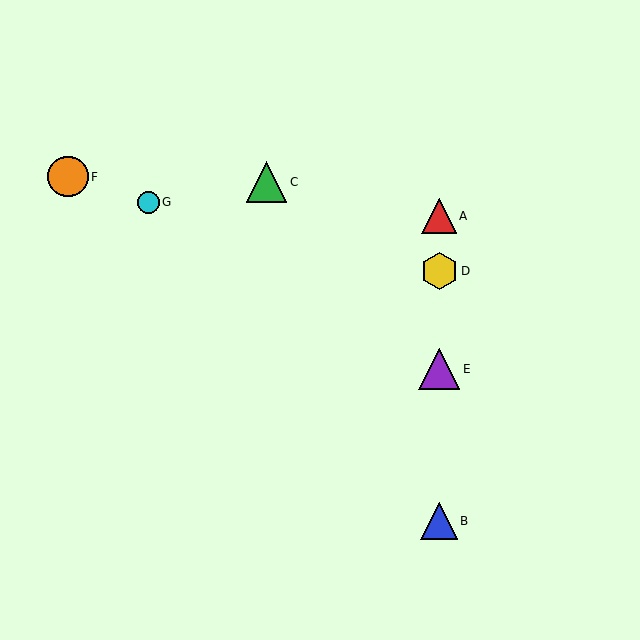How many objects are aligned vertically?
4 objects (A, B, D, E) are aligned vertically.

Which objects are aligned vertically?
Objects A, B, D, E are aligned vertically.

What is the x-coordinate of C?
Object C is at x≈266.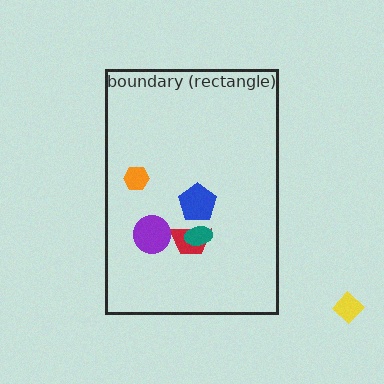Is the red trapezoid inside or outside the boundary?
Inside.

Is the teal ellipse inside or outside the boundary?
Inside.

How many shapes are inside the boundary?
5 inside, 1 outside.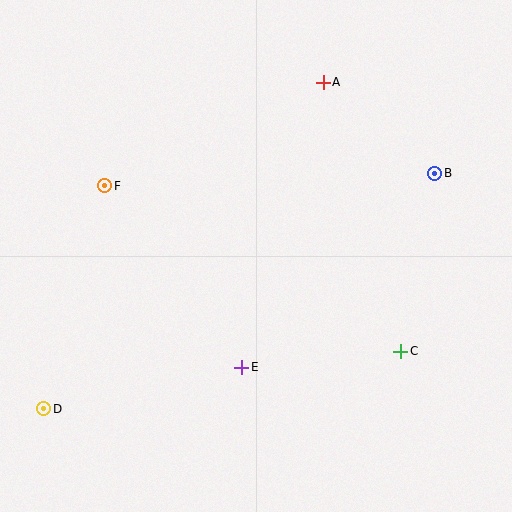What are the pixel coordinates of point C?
Point C is at (401, 351).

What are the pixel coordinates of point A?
Point A is at (323, 82).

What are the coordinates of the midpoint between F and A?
The midpoint between F and A is at (214, 134).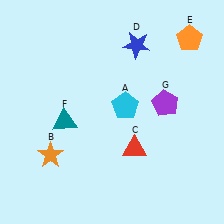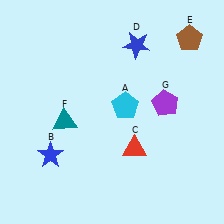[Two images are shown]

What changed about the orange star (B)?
In Image 1, B is orange. In Image 2, it changed to blue.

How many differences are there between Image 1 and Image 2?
There are 2 differences between the two images.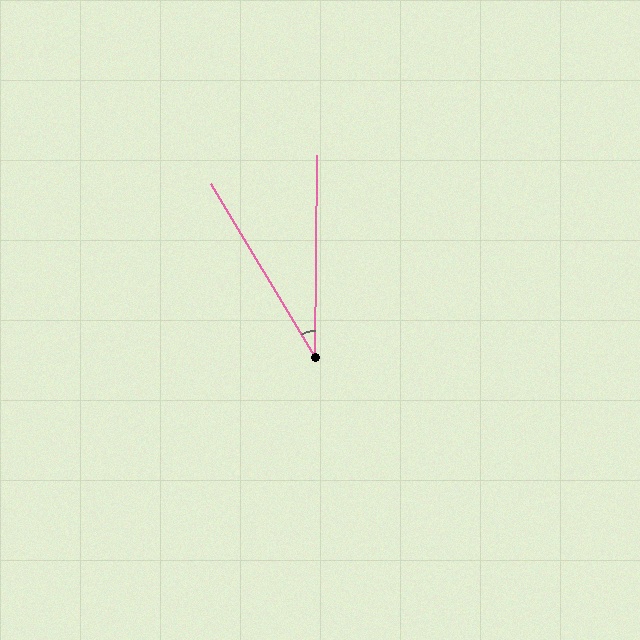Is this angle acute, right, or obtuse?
It is acute.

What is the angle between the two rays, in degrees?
Approximately 32 degrees.